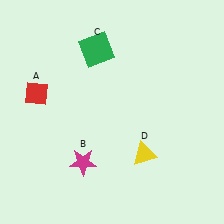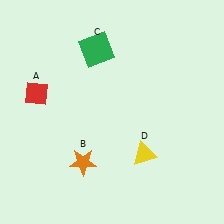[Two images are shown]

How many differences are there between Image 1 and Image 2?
There is 1 difference between the two images.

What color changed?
The star (B) changed from magenta in Image 1 to orange in Image 2.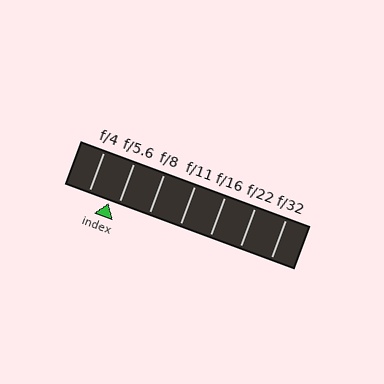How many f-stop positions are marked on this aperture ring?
There are 7 f-stop positions marked.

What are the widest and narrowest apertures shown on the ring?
The widest aperture shown is f/4 and the narrowest is f/32.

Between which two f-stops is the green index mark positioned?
The index mark is between f/4 and f/5.6.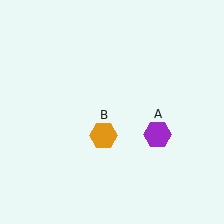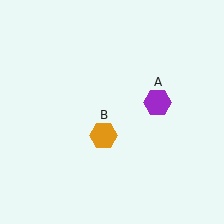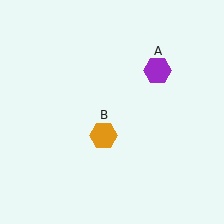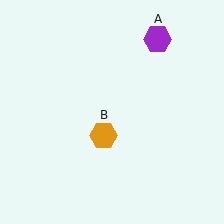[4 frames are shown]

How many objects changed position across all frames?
1 object changed position: purple hexagon (object A).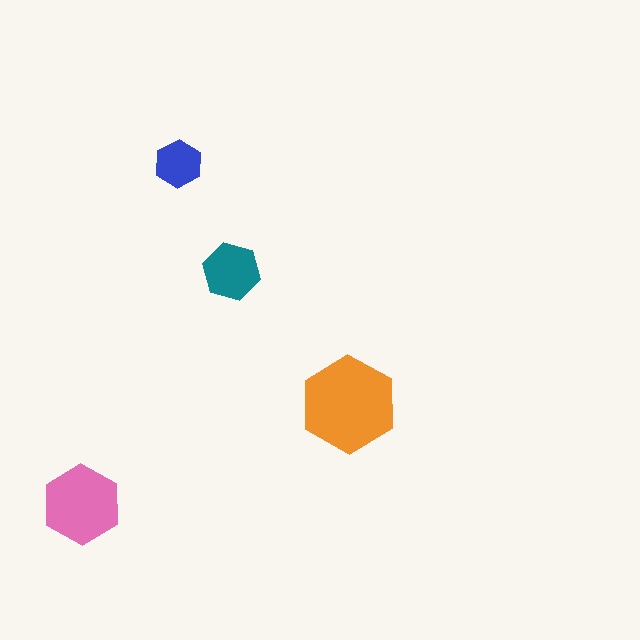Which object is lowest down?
The pink hexagon is bottommost.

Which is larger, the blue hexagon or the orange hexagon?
The orange one.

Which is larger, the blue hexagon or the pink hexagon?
The pink one.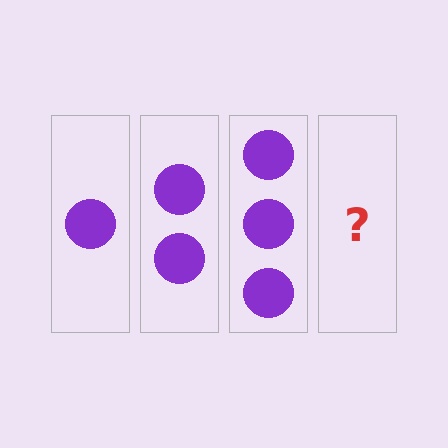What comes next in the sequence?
The next element should be 4 circles.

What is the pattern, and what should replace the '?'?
The pattern is that each step adds one more circle. The '?' should be 4 circles.